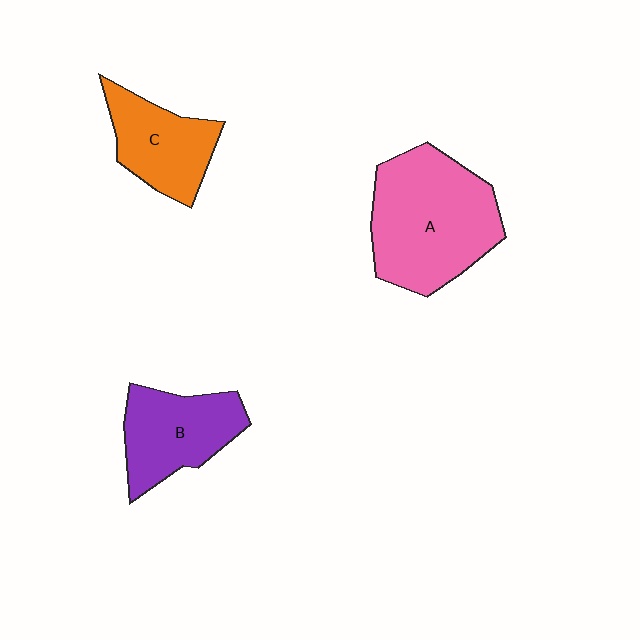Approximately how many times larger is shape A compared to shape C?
Approximately 1.8 times.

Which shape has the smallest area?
Shape C (orange).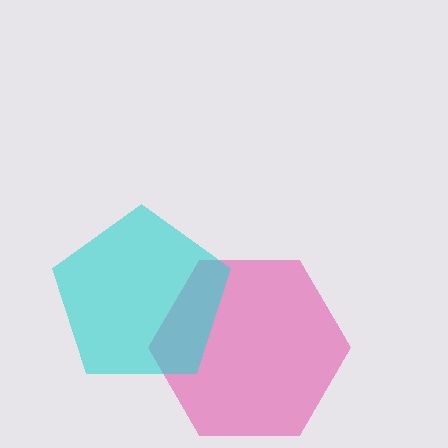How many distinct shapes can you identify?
There are 2 distinct shapes: a pink hexagon, a cyan pentagon.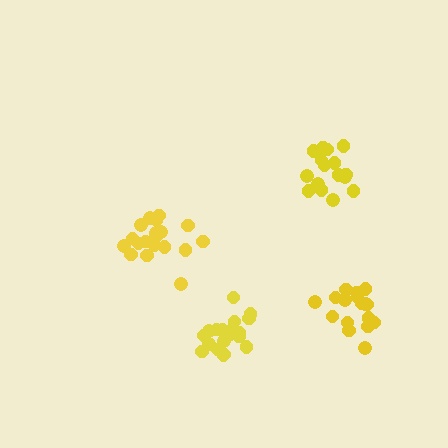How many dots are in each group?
Group 1: 17 dots, Group 2: 19 dots, Group 3: 18 dots, Group 4: 19 dots (73 total).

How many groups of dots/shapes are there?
There are 4 groups.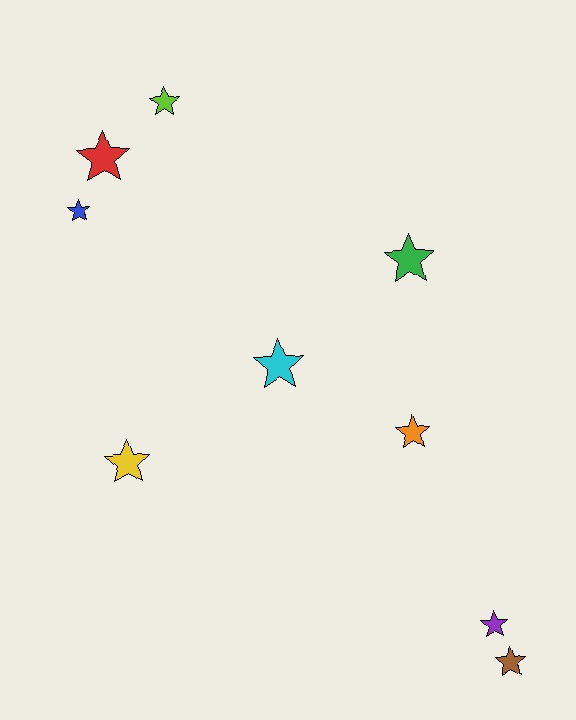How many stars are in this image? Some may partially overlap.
There are 9 stars.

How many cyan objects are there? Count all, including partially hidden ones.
There is 1 cyan object.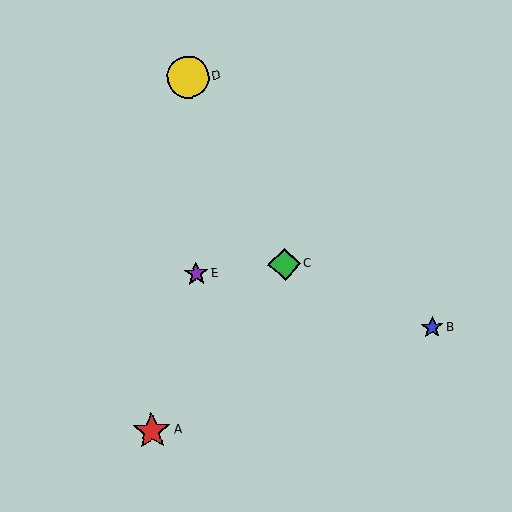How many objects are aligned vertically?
2 objects (D, E) are aligned vertically.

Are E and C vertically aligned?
No, E is at x≈196 and C is at x≈285.